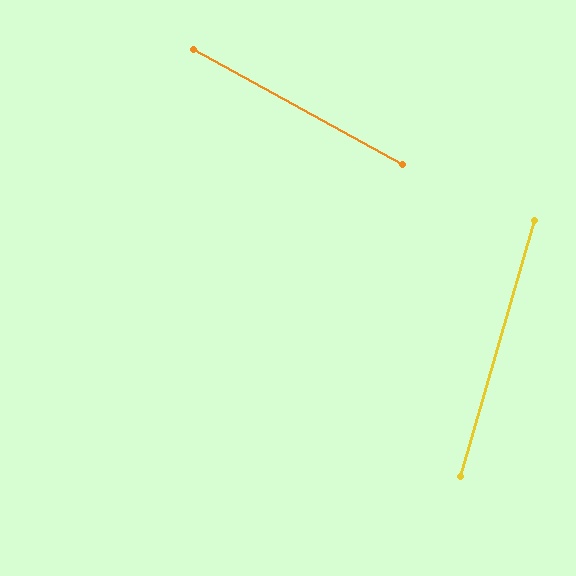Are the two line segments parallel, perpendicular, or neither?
Neither parallel nor perpendicular — they differ by about 77°.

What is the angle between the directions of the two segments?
Approximately 77 degrees.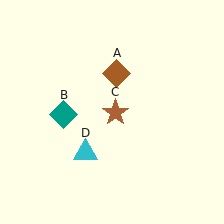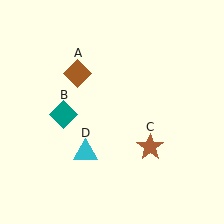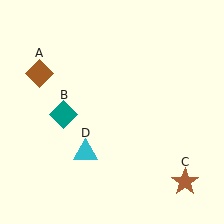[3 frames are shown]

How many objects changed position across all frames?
2 objects changed position: brown diamond (object A), brown star (object C).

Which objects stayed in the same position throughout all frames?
Teal diamond (object B) and cyan triangle (object D) remained stationary.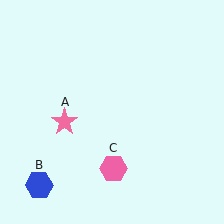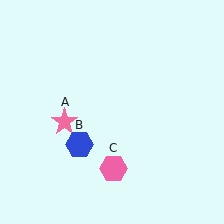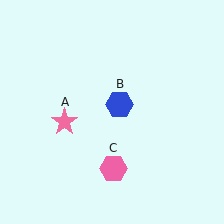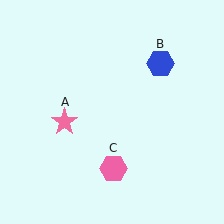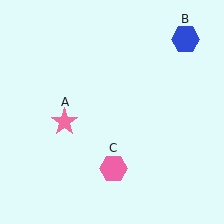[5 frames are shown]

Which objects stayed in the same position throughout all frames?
Pink star (object A) and pink hexagon (object C) remained stationary.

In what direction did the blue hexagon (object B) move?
The blue hexagon (object B) moved up and to the right.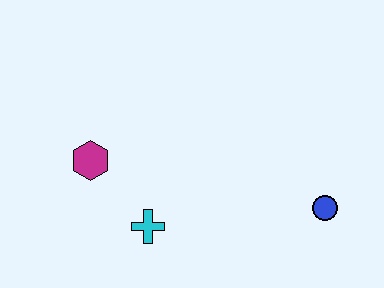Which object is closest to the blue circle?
The cyan cross is closest to the blue circle.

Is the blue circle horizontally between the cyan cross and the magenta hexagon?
No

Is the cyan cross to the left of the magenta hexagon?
No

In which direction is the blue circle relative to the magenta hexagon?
The blue circle is to the right of the magenta hexagon.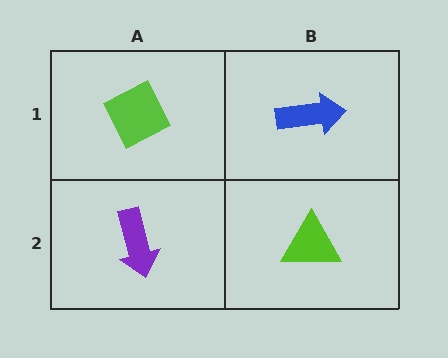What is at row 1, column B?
A blue arrow.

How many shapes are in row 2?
2 shapes.